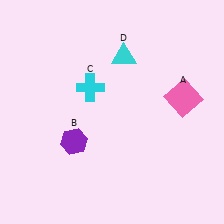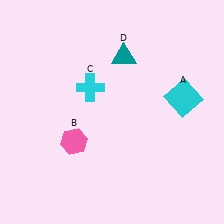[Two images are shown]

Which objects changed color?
A changed from pink to cyan. B changed from purple to pink. D changed from cyan to teal.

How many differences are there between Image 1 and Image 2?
There are 3 differences between the two images.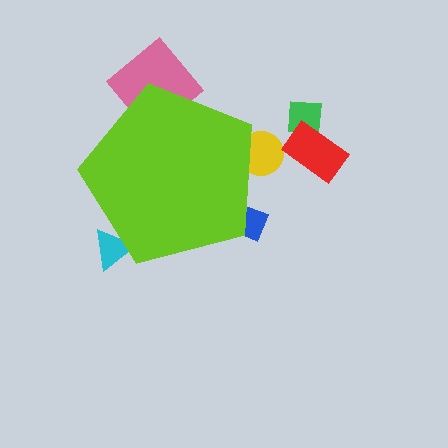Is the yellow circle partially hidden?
Yes, the yellow circle is partially hidden behind the lime pentagon.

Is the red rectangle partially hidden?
No, the red rectangle is fully visible.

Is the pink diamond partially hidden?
Yes, the pink diamond is partially hidden behind the lime pentagon.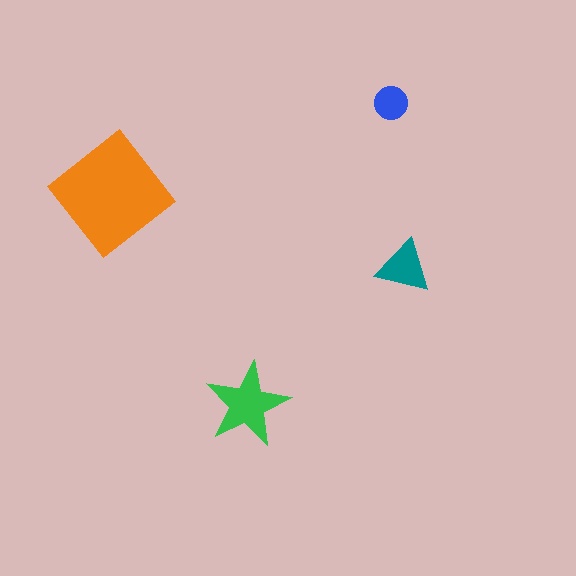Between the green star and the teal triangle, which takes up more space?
The green star.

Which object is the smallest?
The blue circle.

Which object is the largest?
The orange diamond.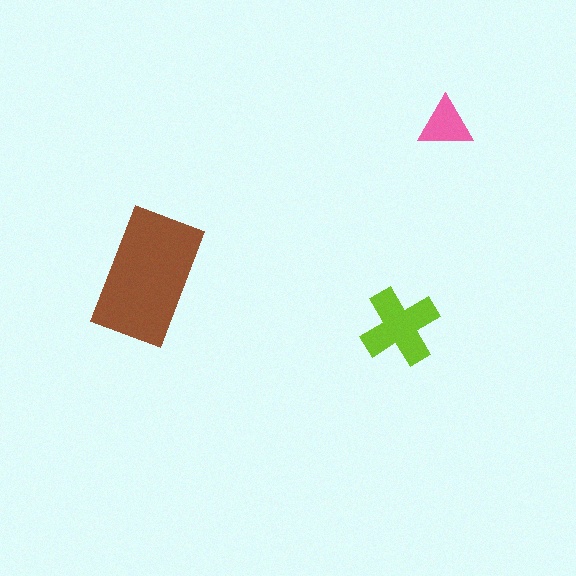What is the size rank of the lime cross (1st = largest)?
2nd.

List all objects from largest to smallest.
The brown rectangle, the lime cross, the pink triangle.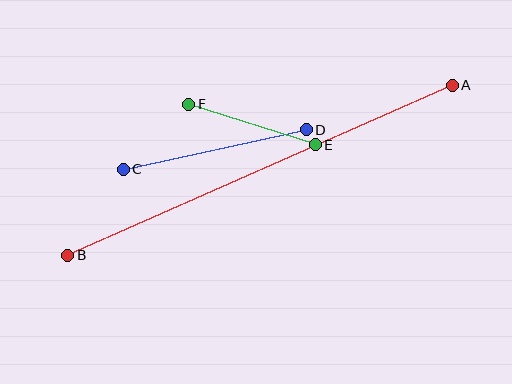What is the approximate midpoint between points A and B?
The midpoint is at approximately (260, 170) pixels.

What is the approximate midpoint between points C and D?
The midpoint is at approximately (215, 149) pixels.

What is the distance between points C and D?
The distance is approximately 187 pixels.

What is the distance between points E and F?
The distance is approximately 133 pixels.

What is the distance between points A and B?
The distance is approximately 420 pixels.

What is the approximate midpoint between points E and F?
The midpoint is at approximately (252, 124) pixels.